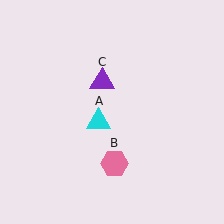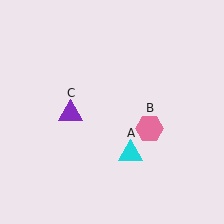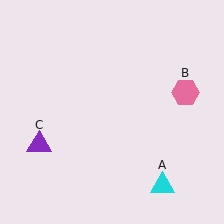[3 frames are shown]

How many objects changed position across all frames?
3 objects changed position: cyan triangle (object A), pink hexagon (object B), purple triangle (object C).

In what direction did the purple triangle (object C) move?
The purple triangle (object C) moved down and to the left.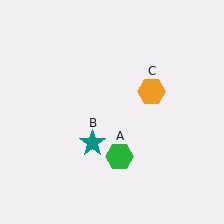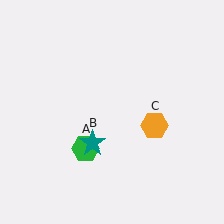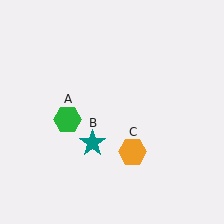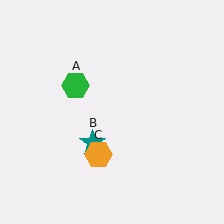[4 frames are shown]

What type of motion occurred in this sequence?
The green hexagon (object A), orange hexagon (object C) rotated clockwise around the center of the scene.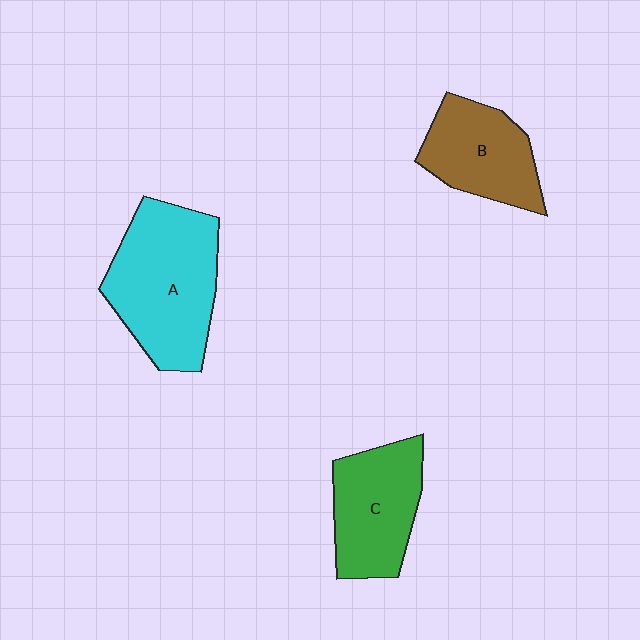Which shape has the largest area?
Shape A (cyan).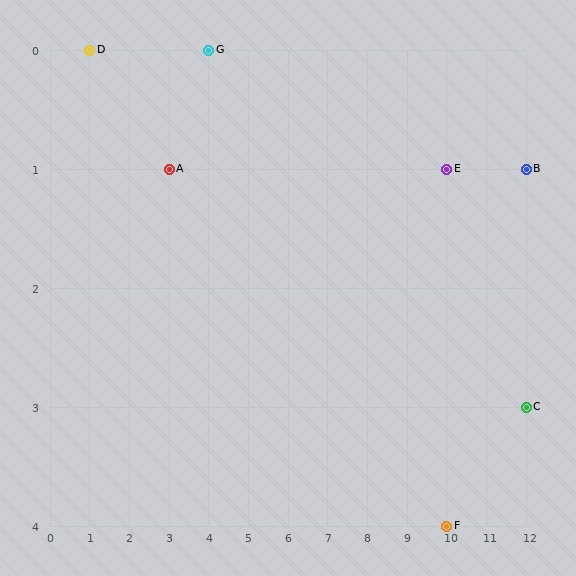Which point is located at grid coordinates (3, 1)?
Point A is at (3, 1).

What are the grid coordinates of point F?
Point F is at grid coordinates (10, 4).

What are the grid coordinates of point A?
Point A is at grid coordinates (3, 1).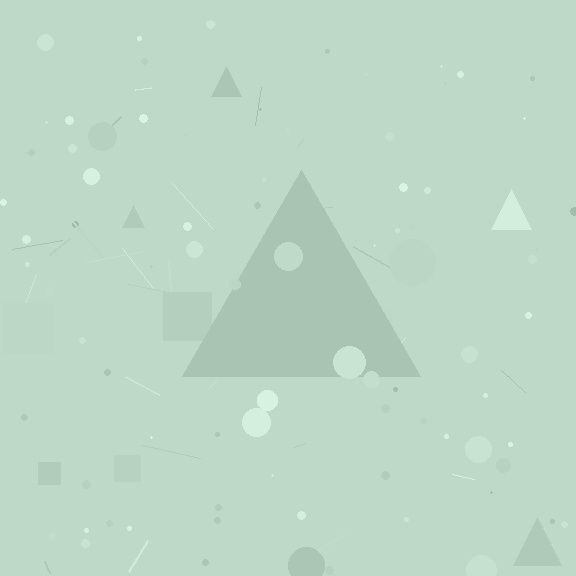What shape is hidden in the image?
A triangle is hidden in the image.